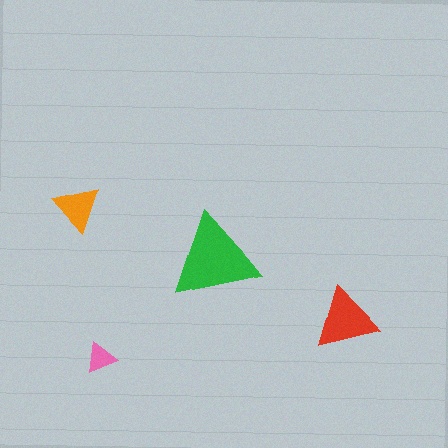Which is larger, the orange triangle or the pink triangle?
The orange one.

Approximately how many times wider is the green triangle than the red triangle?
About 1.5 times wider.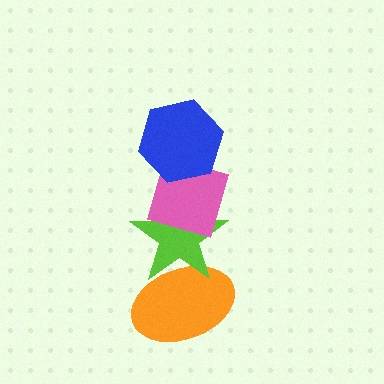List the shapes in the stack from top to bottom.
From top to bottom: the blue hexagon, the pink diamond, the lime star, the orange ellipse.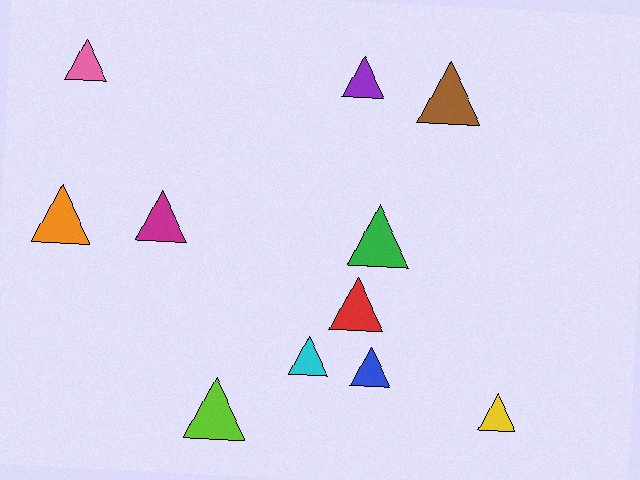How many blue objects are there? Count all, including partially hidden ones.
There is 1 blue object.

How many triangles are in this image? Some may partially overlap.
There are 11 triangles.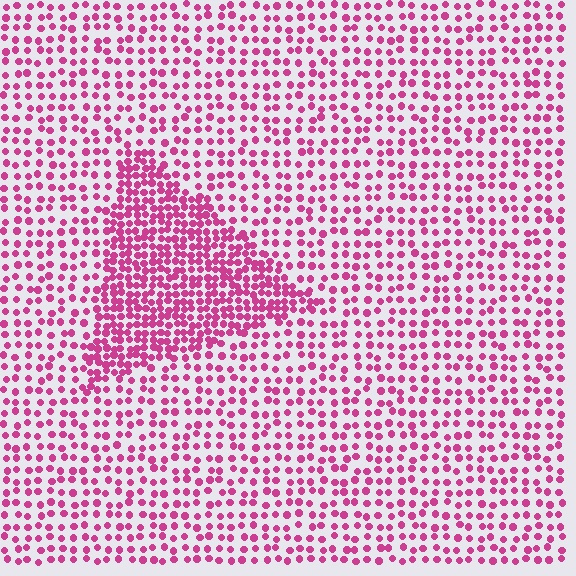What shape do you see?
I see a triangle.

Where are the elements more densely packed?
The elements are more densely packed inside the triangle boundary.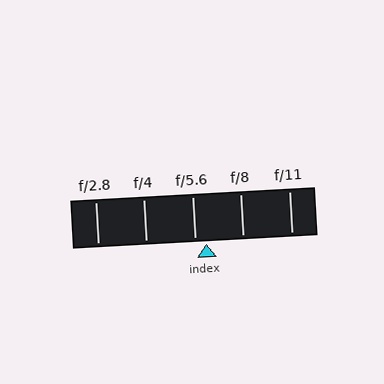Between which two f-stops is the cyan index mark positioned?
The index mark is between f/5.6 and f/8.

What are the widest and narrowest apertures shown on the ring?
The widest aperture shown is f/2.8 and the narrowest is f/11.